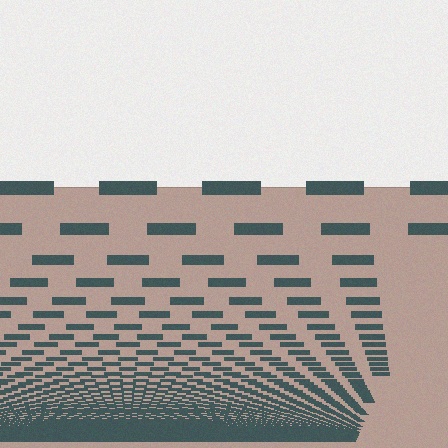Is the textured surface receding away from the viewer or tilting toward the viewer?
The surface appears to tilt toward the viewer. Texture elements get larger and sparser toward the top.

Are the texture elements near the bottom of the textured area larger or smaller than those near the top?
Smaller. The gradient is inverted — elements near the bottom are smaller and denser.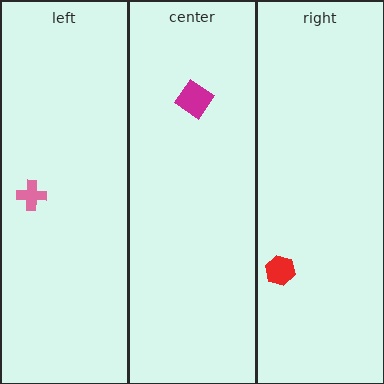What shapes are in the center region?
The magenta diamond.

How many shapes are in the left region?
1.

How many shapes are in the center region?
1.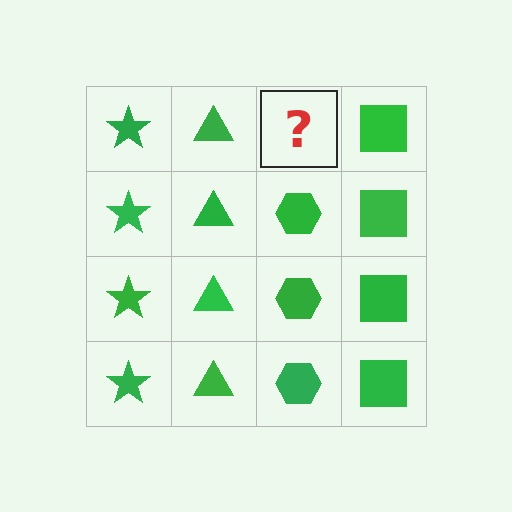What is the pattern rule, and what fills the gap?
The rule is that each column has a consistent shape. The gap should be filled with a green hexagon.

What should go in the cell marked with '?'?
The missing cell should contain a green hexagon.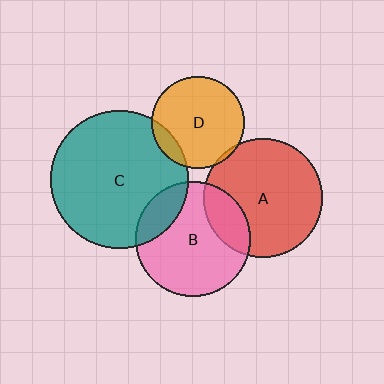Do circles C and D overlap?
Yes.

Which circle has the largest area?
Circle C (teal).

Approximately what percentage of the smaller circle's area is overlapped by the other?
Approximately 10%.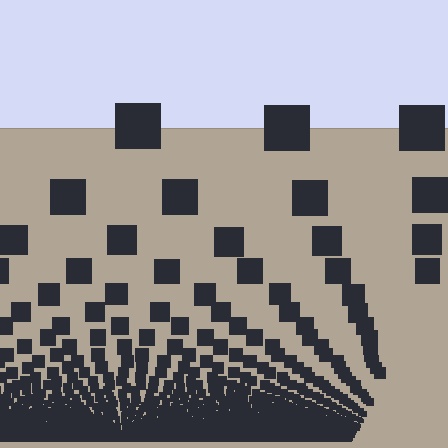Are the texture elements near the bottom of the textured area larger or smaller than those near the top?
Smaller. The gradient is inverted — elements near the bottom are smaller and denser.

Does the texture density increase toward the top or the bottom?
Density increases toward the bottom.